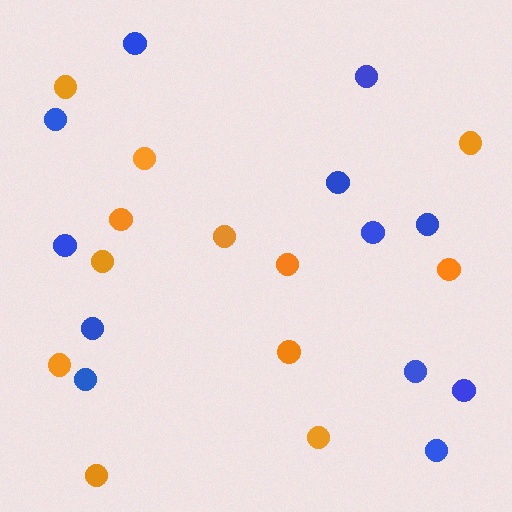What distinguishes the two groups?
There are 2 groups: one group of blue circles (12) and one group of orange circles (12).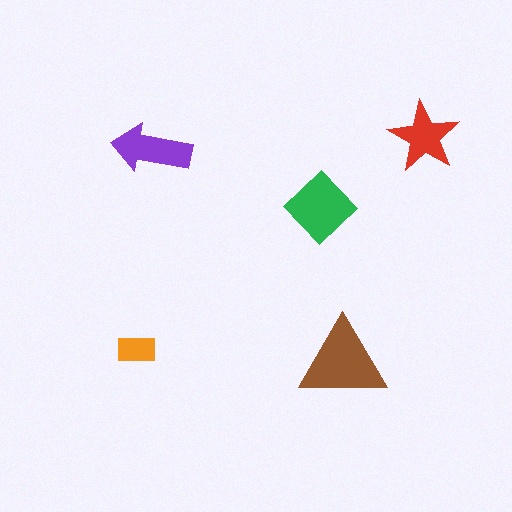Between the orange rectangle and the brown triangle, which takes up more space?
The brown triangle.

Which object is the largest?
The brown triangle.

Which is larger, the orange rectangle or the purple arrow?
The purple arrow.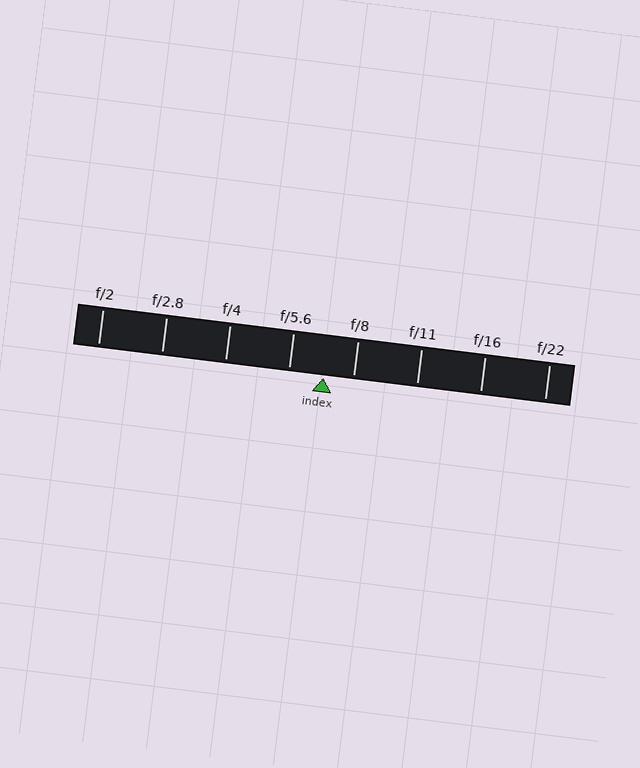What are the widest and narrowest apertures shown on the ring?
The widest aperture shown is f/2 and the narrowest is f/22.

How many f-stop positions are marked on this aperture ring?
There are 8 f-stop positions marked.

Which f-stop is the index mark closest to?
The index mark is closest to f/8.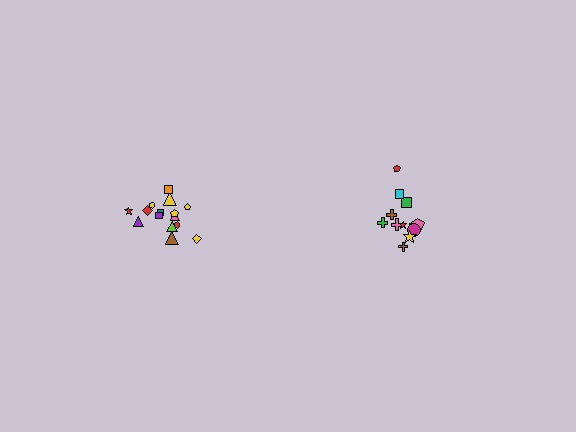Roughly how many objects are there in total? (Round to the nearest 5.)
Roughly 25 objects in total.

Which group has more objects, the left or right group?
The left group.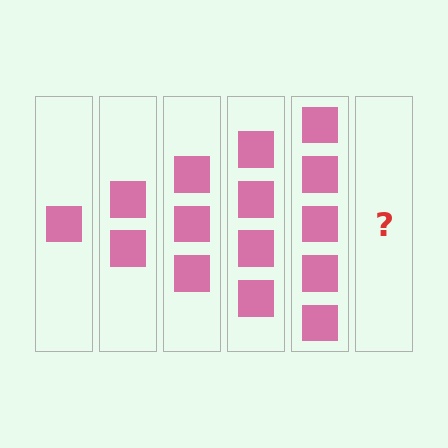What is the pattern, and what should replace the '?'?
The pattern is that each step adds one more square. The '?' should be 6 squares.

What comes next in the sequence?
The next element should be 6 squares.